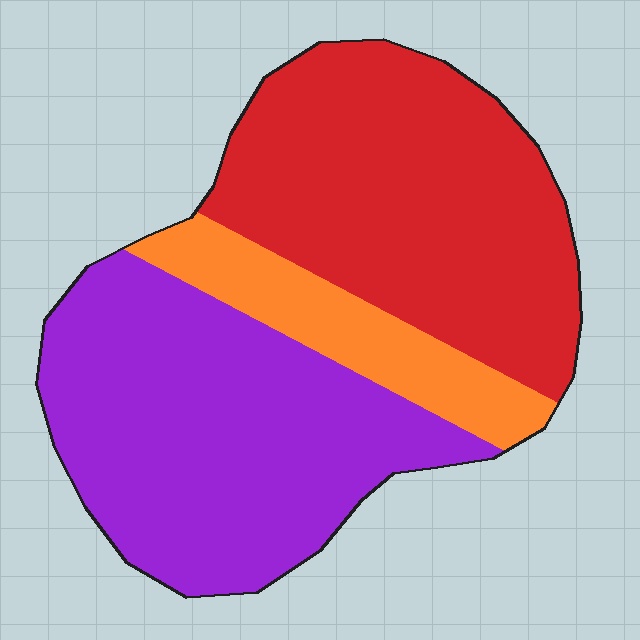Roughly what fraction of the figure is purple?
Purple takes up about two fifths (2/5) of the figure.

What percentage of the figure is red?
Red takes up about two fifths (2/5) of the figure.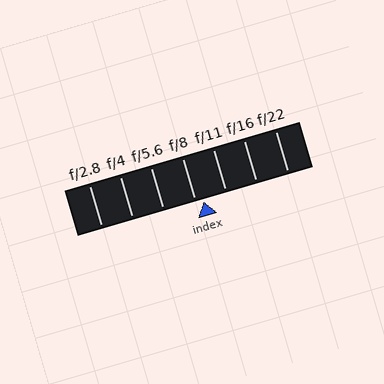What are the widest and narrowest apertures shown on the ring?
The widest aperture shown is f/2.8 and the narrowest is f/22.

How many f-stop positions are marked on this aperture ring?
There are 7 f-stop positions marked.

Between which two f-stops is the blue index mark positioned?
The index mark is between f/8 and f/11.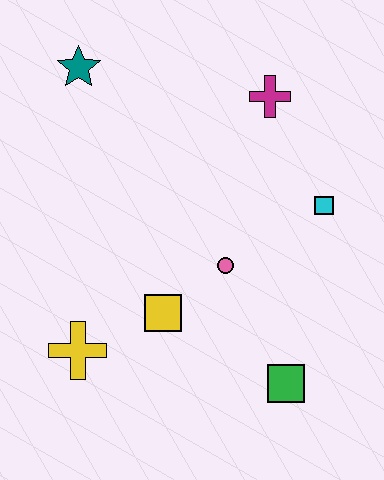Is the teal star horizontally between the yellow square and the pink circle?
No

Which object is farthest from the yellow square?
The teal star is farthest from the yellow square.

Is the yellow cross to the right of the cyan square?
No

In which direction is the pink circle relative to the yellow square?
The pink circle is to the right of the yellow square.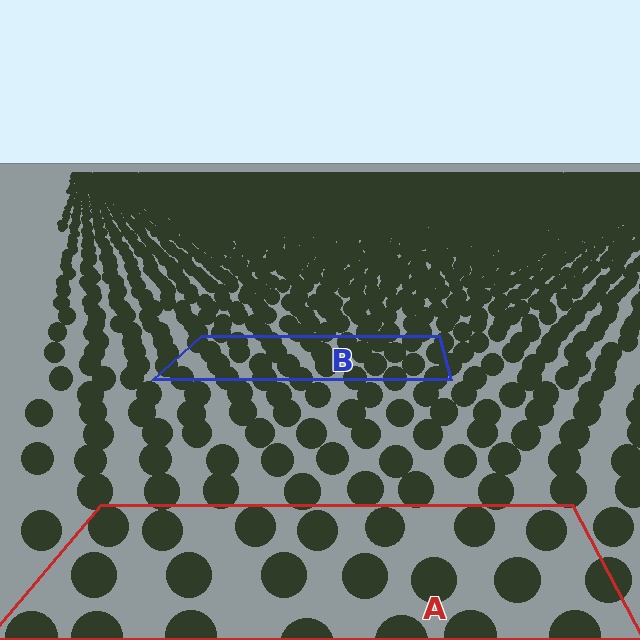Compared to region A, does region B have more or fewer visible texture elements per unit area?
Region B has more texture elements per unit area — they are packed more densely because it is farther away.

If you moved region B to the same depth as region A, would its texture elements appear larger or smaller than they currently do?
They would appear larger. At a closer depth, the same texture elements are projected at a bigger on-screen size.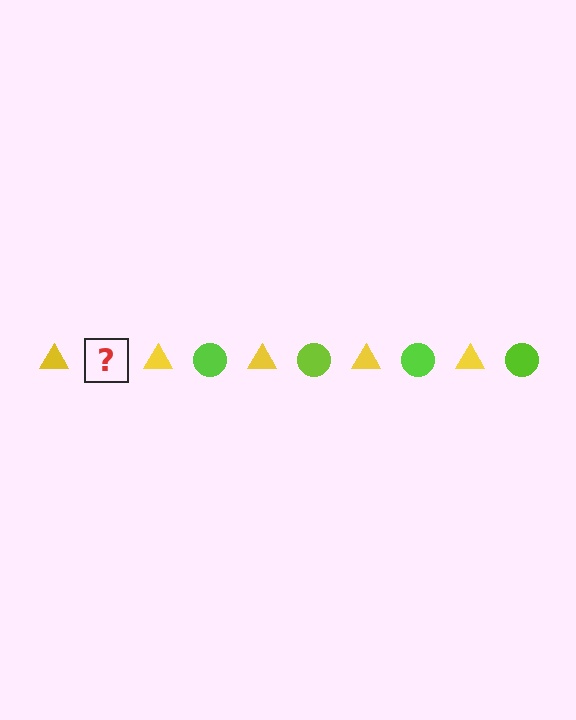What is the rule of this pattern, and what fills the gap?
The rule is that the pattern alternates between yellow triangle and lime circle. The gap should be filled with a lime circle.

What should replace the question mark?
The question mark should be replaced with a lime circle.